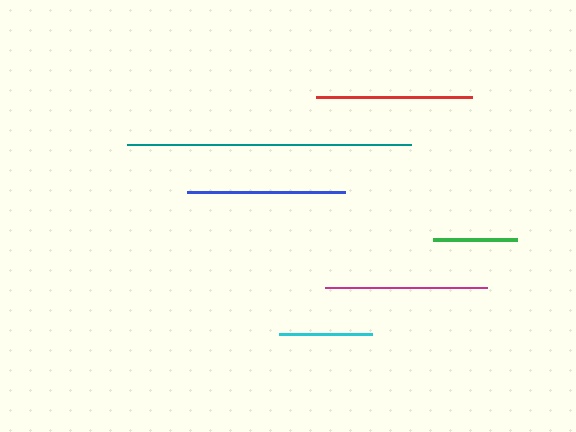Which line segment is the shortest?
The green line is the shortest at approximately 84 pixels.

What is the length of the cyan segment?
The cyan segment is approximately 93 pixels long.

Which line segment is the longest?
The teal line is the longest at approximately 284 pixels.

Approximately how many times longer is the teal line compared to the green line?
The teal line is approximately 3.4 times the length of the green line.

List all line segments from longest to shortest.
From longest to shortest: teal, magenta, blue, red, cyan, green.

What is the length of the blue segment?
The blue segment is approximately 158 pixels long.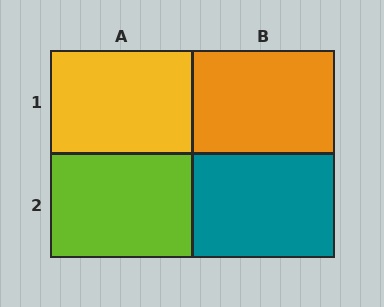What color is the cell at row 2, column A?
Lime.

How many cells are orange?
1 cell is orange.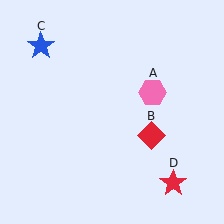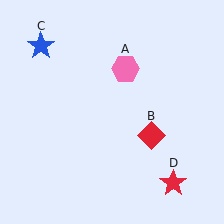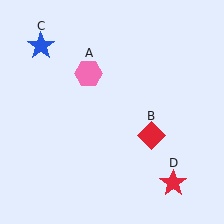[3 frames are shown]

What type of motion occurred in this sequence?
The pink hexagon (object A) rotated counterclockwise around the center of the scene.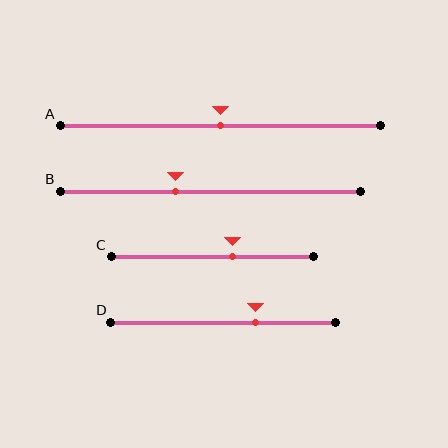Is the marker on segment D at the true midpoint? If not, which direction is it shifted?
No, the marker on segment D is shifted to the right by about 14% of the segment length.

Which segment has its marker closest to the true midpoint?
Segment A has its marker closest to the true midpoint.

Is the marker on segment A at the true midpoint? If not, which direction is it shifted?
Yes, the marker on segment A is at the true midpoint.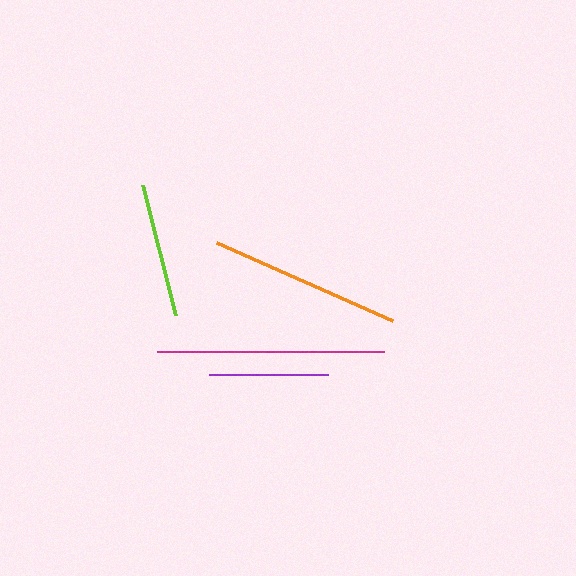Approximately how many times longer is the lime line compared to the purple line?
The lime line is approximately 1.1 times the length of the purple line.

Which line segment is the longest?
The magenta line is the longest at approximately 226 pixels.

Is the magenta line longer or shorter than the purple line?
The magenta line is longer than the purple line.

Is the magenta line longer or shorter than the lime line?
The magenta line is longer than the lime line.